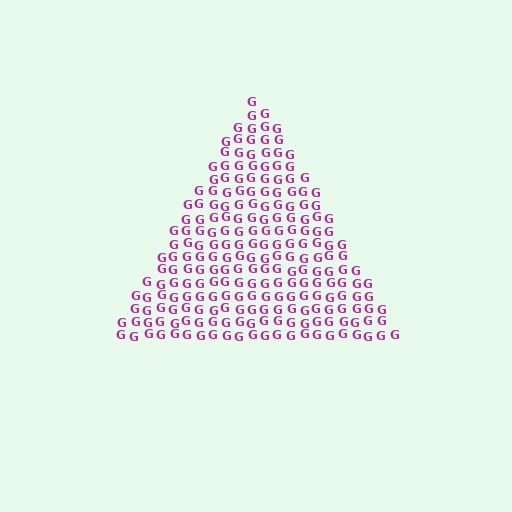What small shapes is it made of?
It is made of small letter G's.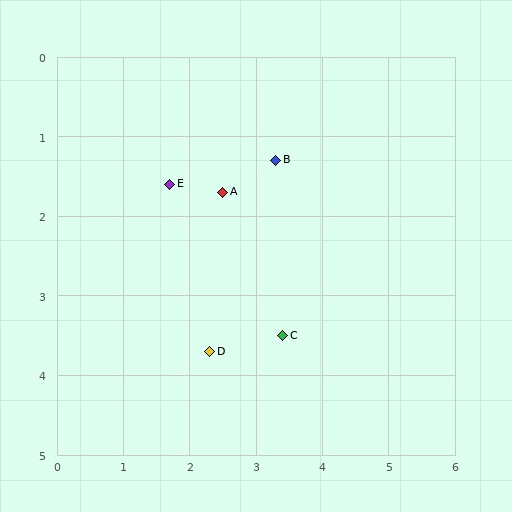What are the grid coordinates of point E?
Point E is at approximately (1.7, 1.6).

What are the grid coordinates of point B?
Point B is at approximately (3.3, 1.3).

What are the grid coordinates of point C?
Point C is at approximately (3.4, 3.5).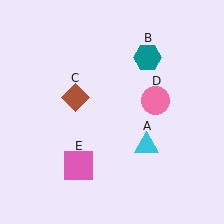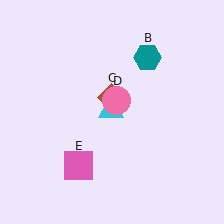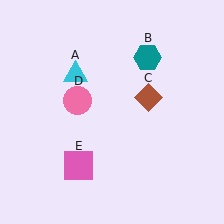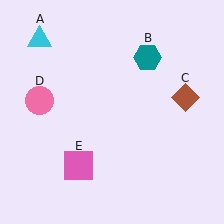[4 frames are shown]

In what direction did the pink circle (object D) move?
The pink circle (object D) moved left.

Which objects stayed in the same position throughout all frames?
Teal hexagon (object B) and pink square (object E) remained stationary.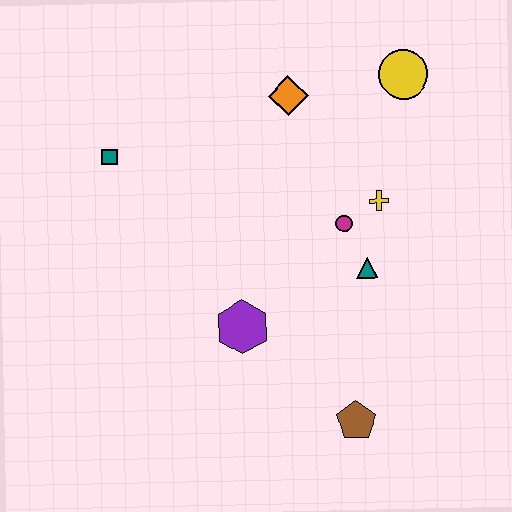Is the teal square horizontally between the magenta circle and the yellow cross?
No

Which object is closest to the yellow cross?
The magenta circle is closest to the yellow cross.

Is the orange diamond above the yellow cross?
Yes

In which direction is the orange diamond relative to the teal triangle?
The orange diamond is above the teal triangle.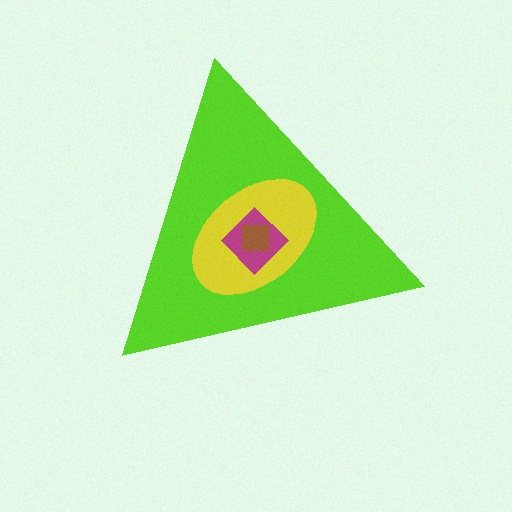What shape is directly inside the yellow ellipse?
The magenta diamond.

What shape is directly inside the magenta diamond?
The brown square.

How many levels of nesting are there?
4.